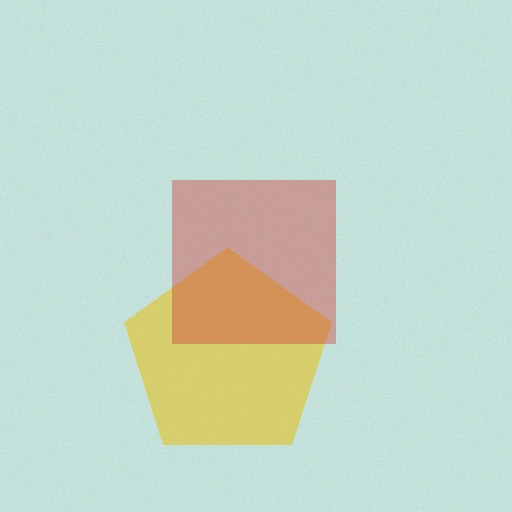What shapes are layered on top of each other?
The layered shapes are: a yellow pentagon, a red square.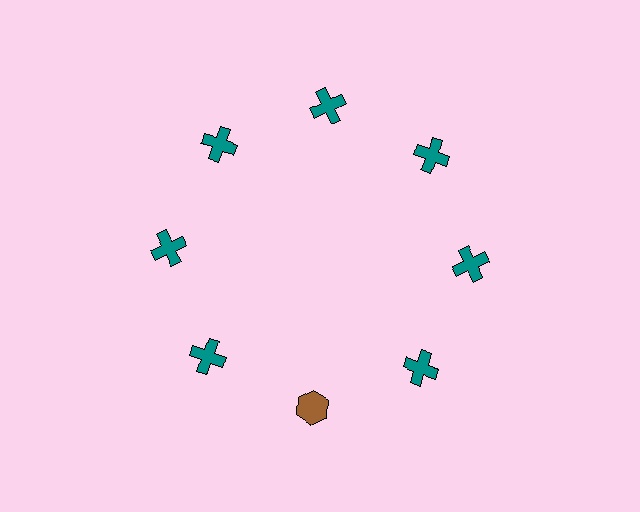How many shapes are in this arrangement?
There are 8 shapes arranged in a ring pattern.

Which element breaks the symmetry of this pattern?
The brown hexagon at roughly the 6 o'clock position breaks the symmetry. All other shapes are teal crosses.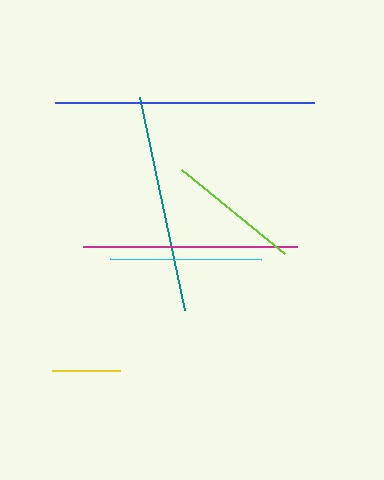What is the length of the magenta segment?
The magenta segment is approximately 213 pixels long.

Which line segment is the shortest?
The yellow line is the shortest at approximately 69 pixels.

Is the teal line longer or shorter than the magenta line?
The teal line is longer than the magenta line.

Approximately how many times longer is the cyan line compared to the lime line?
The cyan line is approximately 1.1 times the length of the lime line.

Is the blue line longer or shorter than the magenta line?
The blue line is longer than the magenta line.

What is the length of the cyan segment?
The cyan segment is approximately 151 pixels long.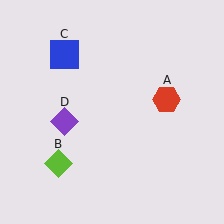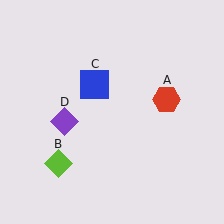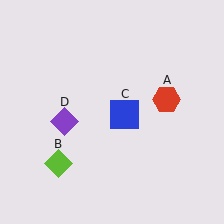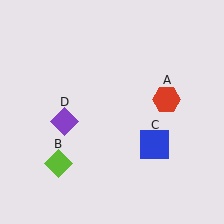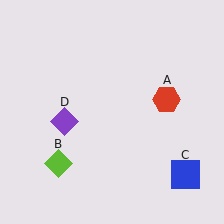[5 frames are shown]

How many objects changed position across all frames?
1 object changed position: blue square (object C).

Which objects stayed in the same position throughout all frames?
Red hexagon (object A) and lime diamond (object B) and purple diamond (object D) remained stationary.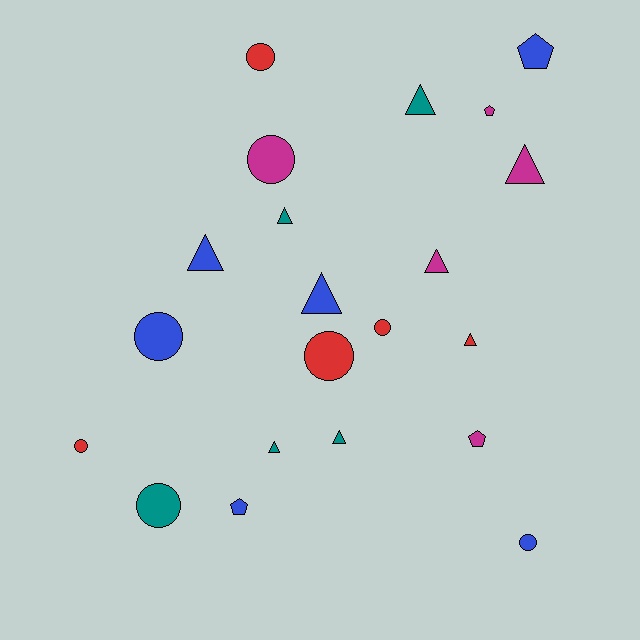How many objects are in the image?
There are 21 objects.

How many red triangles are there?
There is 1 red triangle.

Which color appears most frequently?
Blue, with 6 objects.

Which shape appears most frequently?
Triangle, with 9 objects.